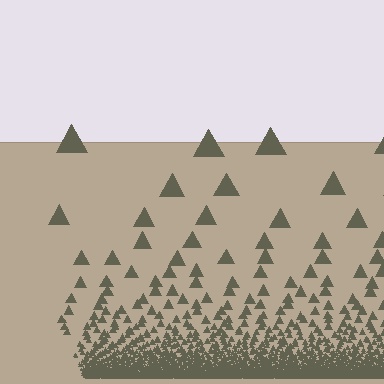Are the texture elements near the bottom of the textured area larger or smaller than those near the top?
Smaller. The gradient is inverted — elements near the bottom are smaller and denser.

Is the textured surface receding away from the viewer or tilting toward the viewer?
The surface appears to tilt toward the viewer. Texture elements get larger and sparser toward the top.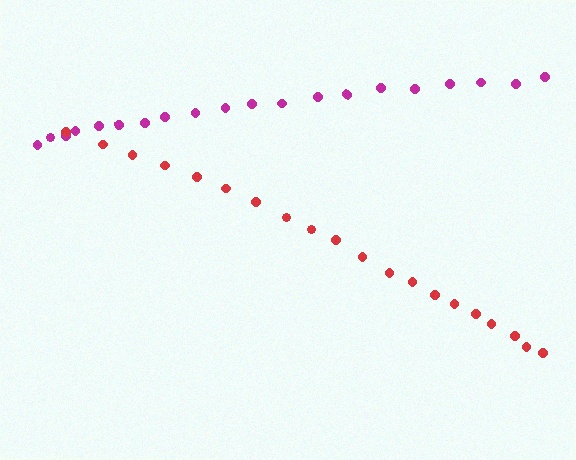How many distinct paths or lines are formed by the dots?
There are 2 distinct paths.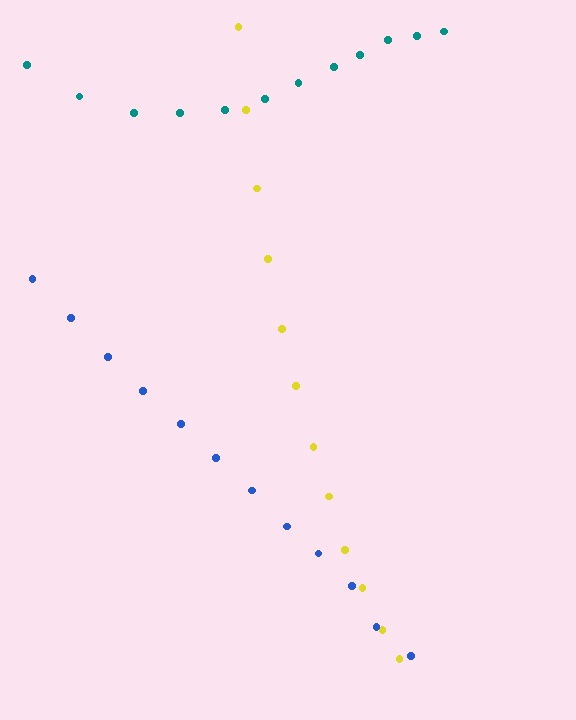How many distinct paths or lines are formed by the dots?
There are 3 distinct paths.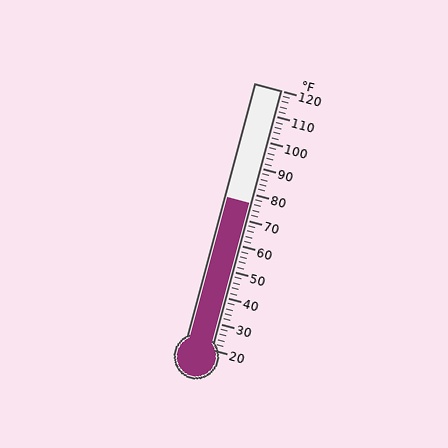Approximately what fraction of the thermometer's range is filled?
The thermometer is filled to approximately 55% of its range.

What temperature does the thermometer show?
The thermometer shows approximately 76°F.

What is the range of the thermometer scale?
The thermometer scale ranges from 20°F to 120°F.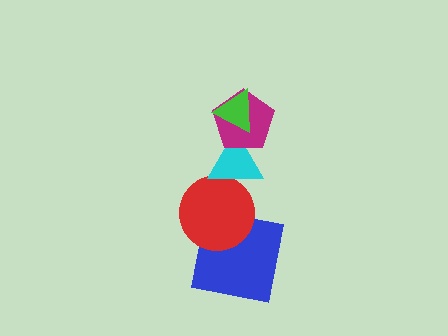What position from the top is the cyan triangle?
The cyan triangle is 3rd from the top.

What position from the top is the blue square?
The blue square is 5th from the top.